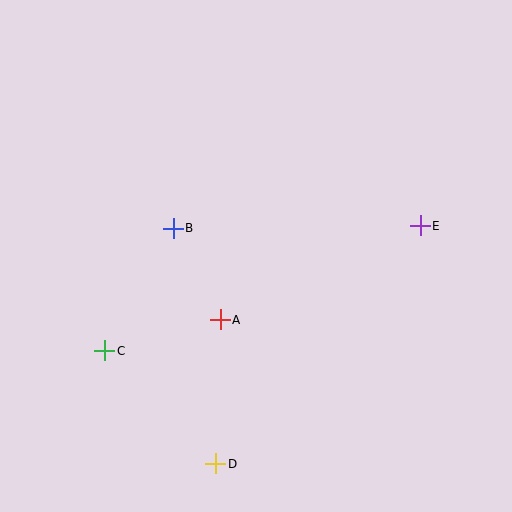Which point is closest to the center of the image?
Point A at (220, 320) is closest to the center.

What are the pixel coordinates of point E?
Point E is at (420, 226).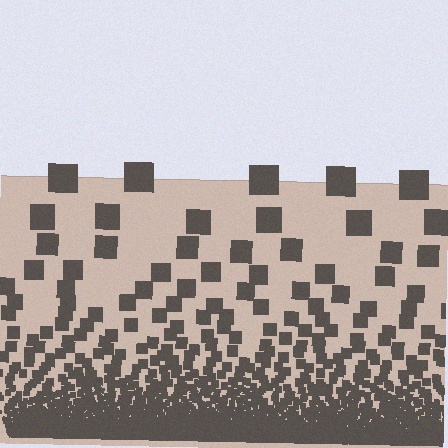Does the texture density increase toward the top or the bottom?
Density increases toward the bottom.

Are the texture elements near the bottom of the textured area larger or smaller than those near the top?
Smaller. The gradient is inverted — elements near the bottom are smaller and denser.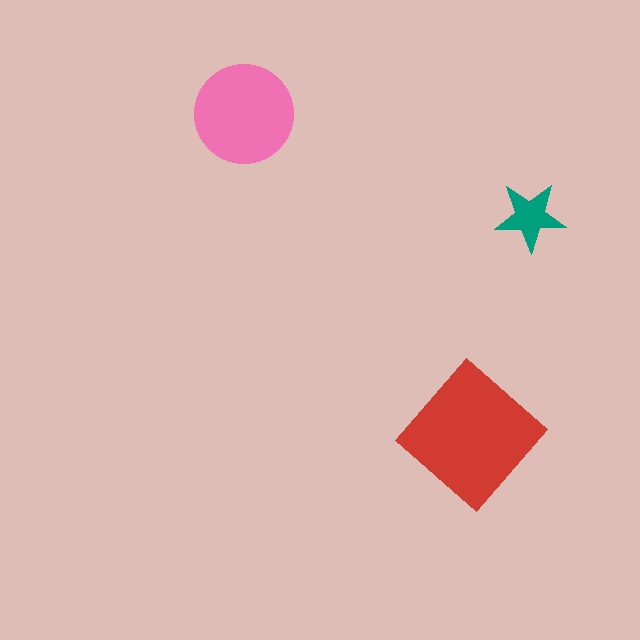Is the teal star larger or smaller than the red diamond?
Smaller.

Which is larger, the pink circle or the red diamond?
The red diamond.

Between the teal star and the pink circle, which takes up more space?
The pink circle.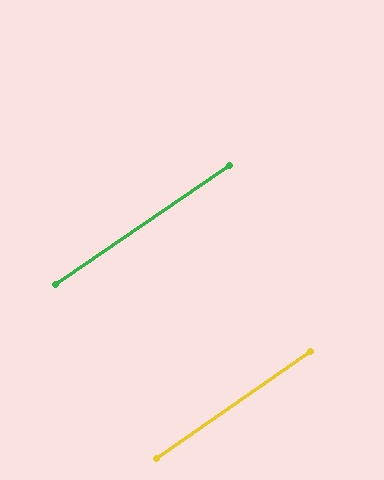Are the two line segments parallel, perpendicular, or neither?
Parallel — their directions differ by only 0.4°.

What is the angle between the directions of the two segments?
Approximately 0 degrees.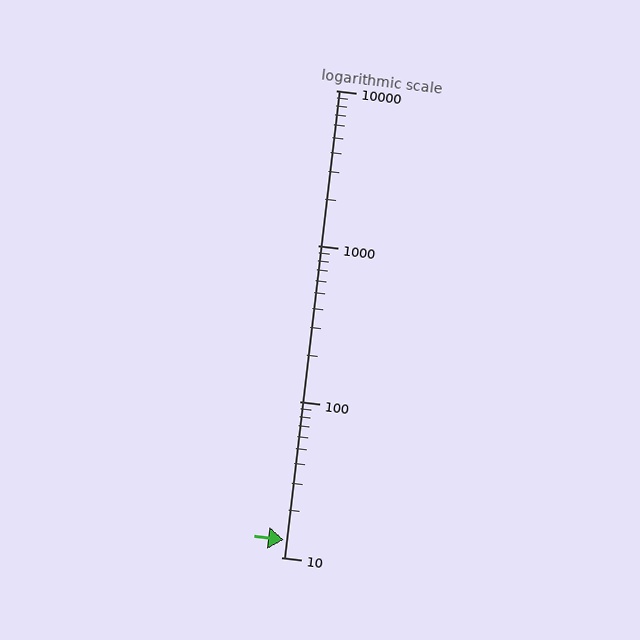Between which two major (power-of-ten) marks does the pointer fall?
The pointer is between 10 and 100.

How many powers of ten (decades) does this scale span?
The scale spans 3 decades, from 10 to 10000.